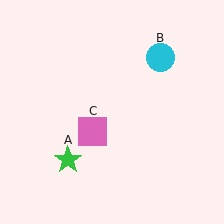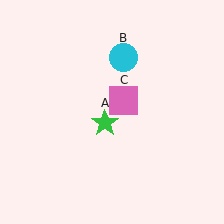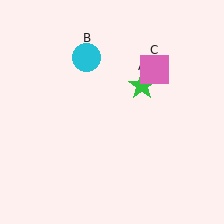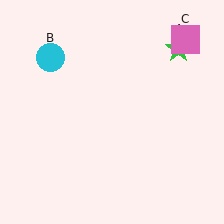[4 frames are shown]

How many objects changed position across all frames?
3 objects changed position: green star (object A), cyan circle (object B), pink square (object C).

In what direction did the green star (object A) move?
The green star (object A) moved up and to the right.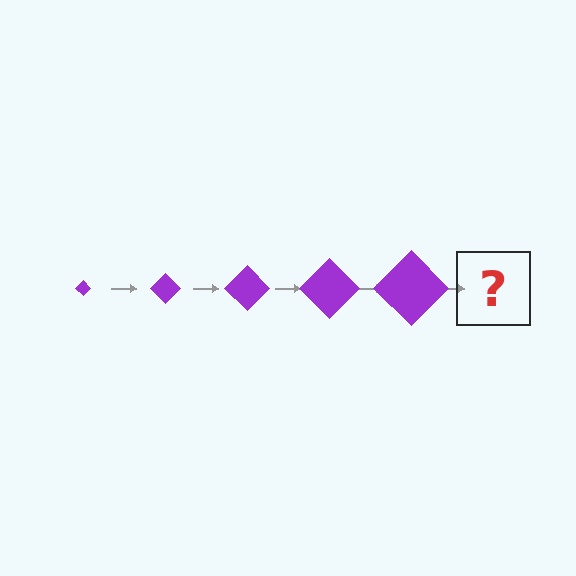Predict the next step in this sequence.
The next step is a purple diamond, larger than the previous one.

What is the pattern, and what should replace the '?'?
The pattern is that the diamond gets progressively larger each step. The '?' should be a purple diamond, larger than the previous one.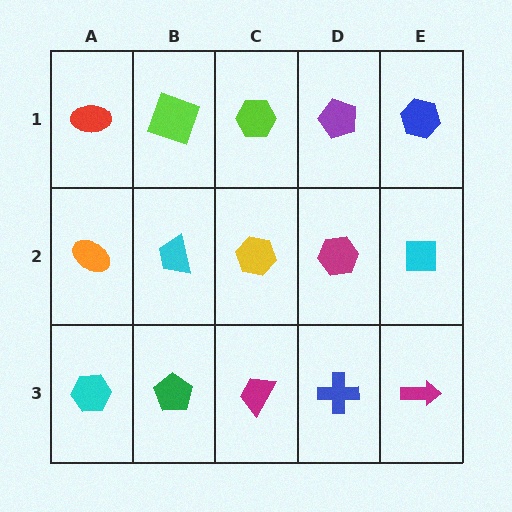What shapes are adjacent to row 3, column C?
A yellow hexagon (row 2, column C), a green pentagon (row 3, column B), a blue cross (row 3, column D).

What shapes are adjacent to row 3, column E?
A cyan square (row 2, column E), a blue cross (row 3, column D).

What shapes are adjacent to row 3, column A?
An orange ellipse (row 2, column A), a green pentagon (row 3, column B).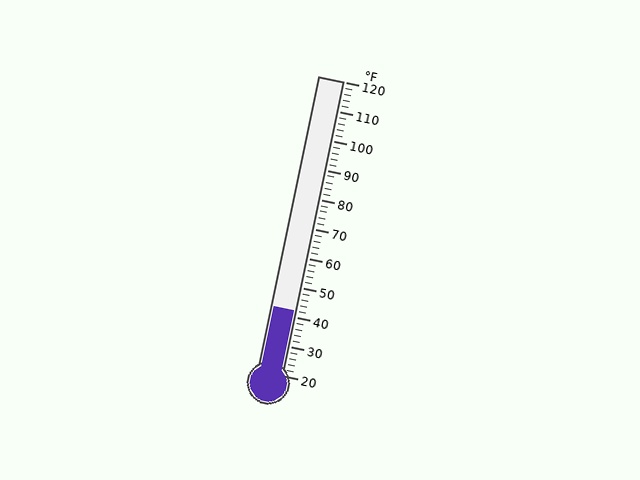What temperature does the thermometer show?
The thermometer shows approximately 42°F.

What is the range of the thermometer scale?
The thermometer scale ranges from 20°F to 120°F.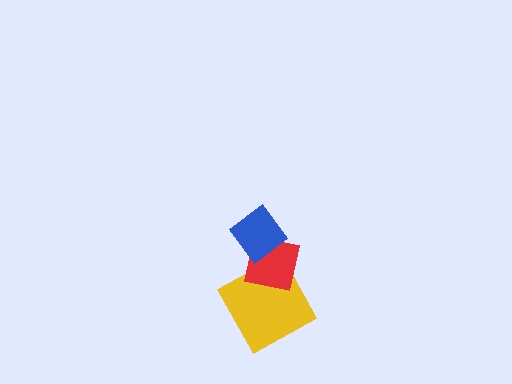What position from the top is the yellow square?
The yellow square is 3rd from the top.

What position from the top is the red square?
The red square is 2nd from the top.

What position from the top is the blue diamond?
The blue diamond is 1st from the top.